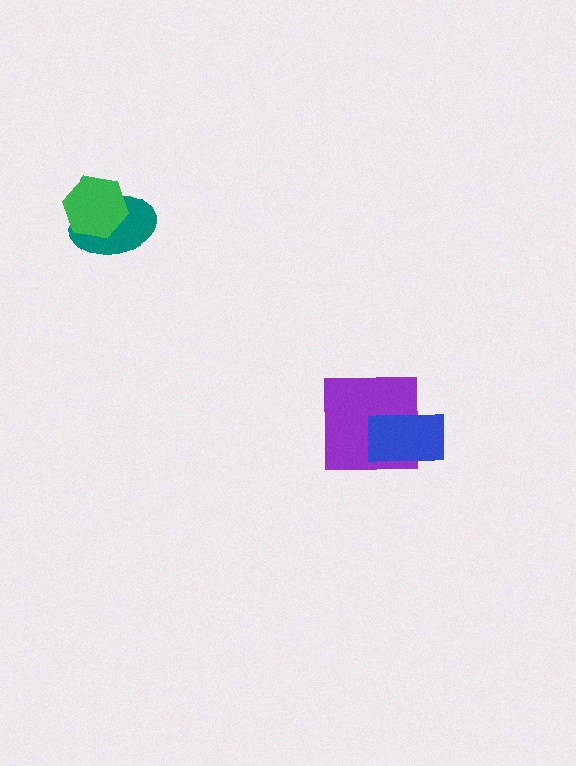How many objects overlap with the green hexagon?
1 object overlaps with the green hexagon.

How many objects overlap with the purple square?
1 object overlaps with the purple square.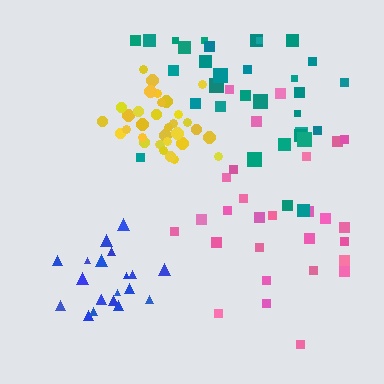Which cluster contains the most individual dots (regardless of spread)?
Yellow (34).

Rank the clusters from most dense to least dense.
yellow, blue, teal, pink.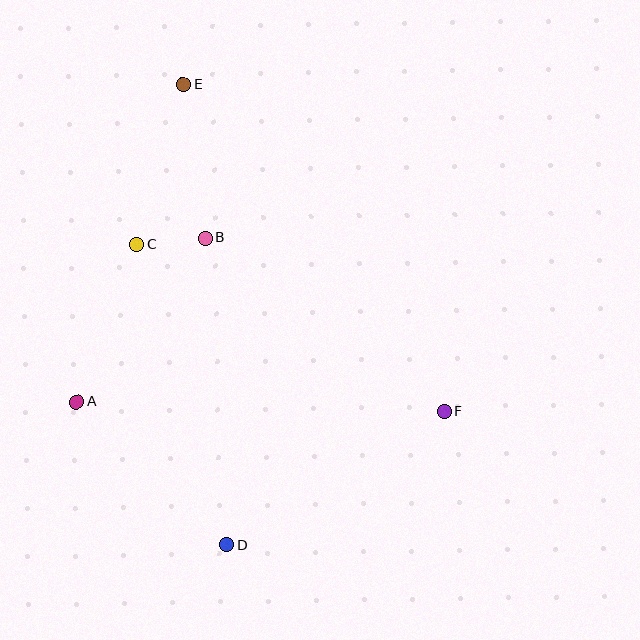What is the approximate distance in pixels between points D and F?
The distance between D and F is approximately 256 pixels.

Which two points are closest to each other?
Points B and C are closest to each other.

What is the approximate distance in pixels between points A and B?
The distance between A and B is approximately 208 pixels.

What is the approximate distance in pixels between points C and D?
The distance between C and D is approximately 314 pixels.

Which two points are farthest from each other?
Points D and E are farthest from each other.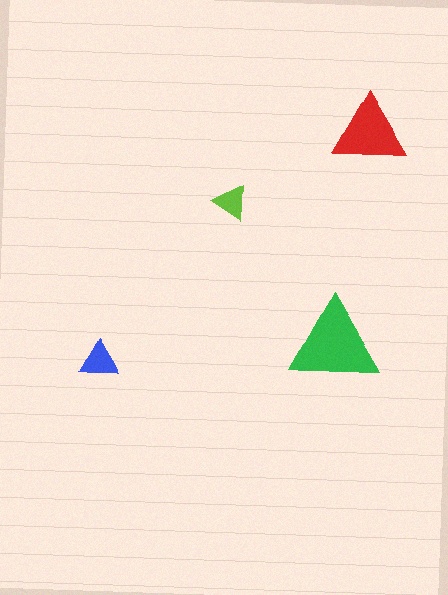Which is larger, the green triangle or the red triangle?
The green one.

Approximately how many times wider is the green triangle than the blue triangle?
About 2.5 times wider.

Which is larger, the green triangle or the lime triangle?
The green one.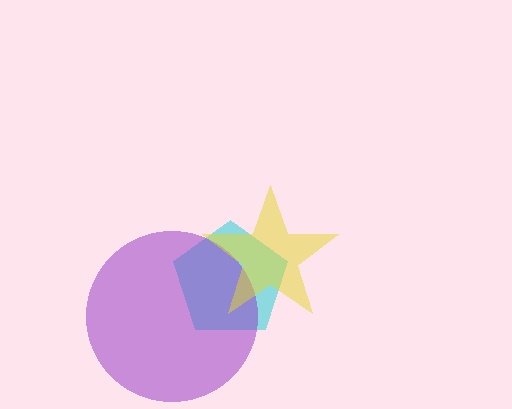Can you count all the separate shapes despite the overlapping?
Yes, there are 3 separate shapes.